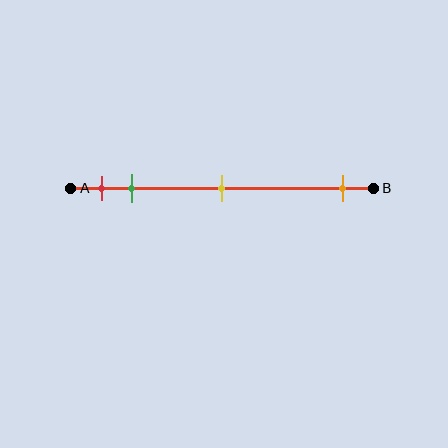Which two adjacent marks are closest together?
The red and green marks are the closest adjacent pair.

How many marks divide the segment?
There are 4 marks dividing the segment.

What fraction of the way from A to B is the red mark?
The red mark is approximately 10% (0.1) of the way from A to B.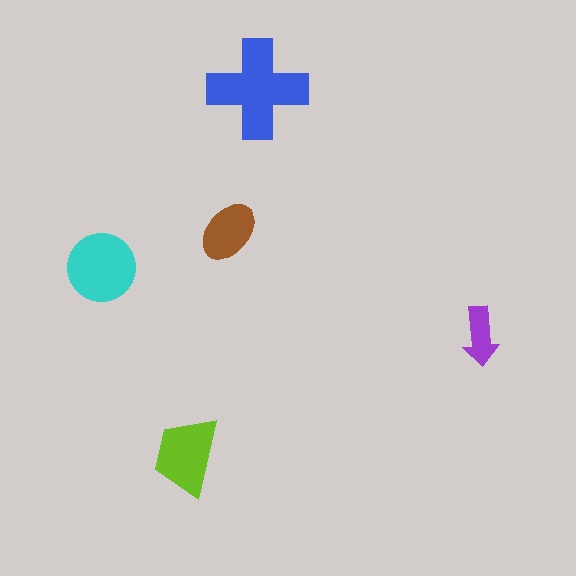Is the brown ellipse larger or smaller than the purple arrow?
Larger.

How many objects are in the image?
There are 5 objects in the image.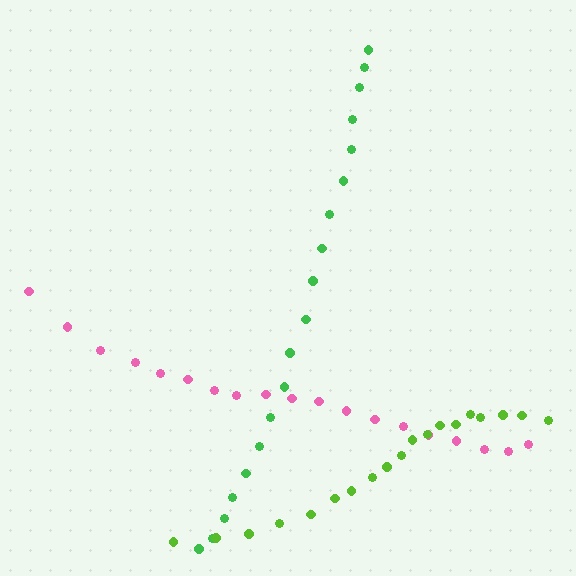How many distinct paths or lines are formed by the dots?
There are 3 distinct paths.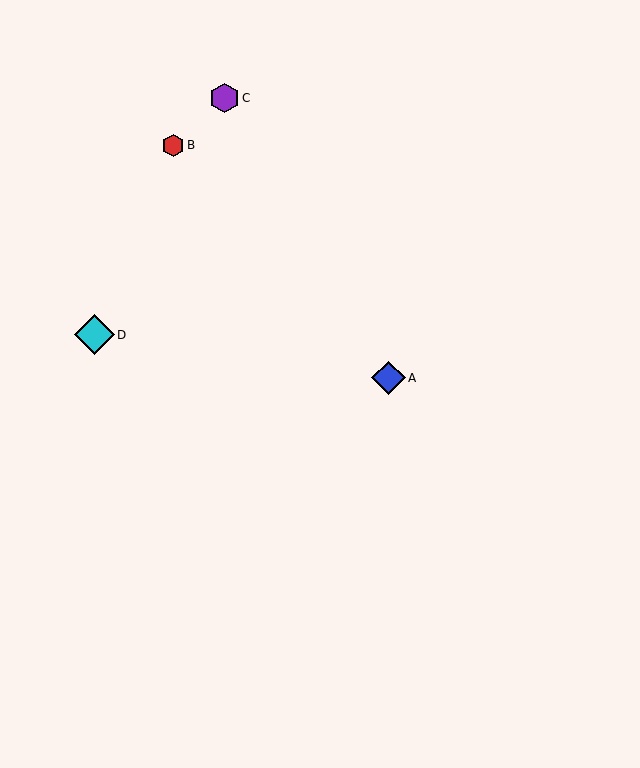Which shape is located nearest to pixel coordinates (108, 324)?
The cyan diamond (labeled D) at (94, 335) is nearest to that location.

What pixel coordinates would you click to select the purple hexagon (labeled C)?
Click at (224, 98) to select the purple hexagon C.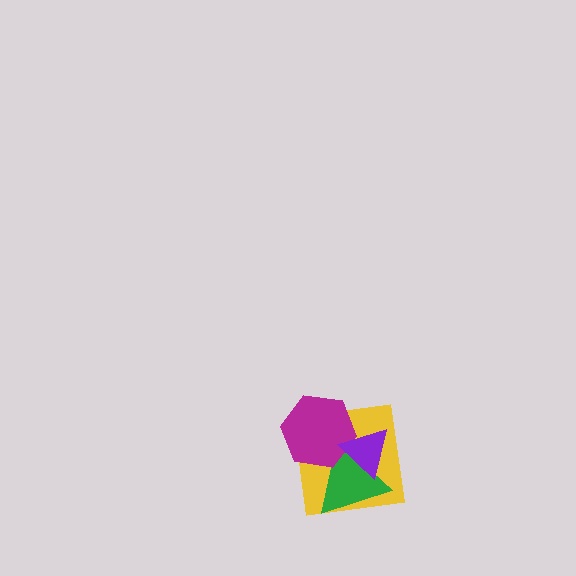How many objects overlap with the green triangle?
3 objects overlap with the green triangle.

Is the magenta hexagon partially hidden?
Yes, it is partially covered by another shape.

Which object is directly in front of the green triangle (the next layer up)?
The magenta hexagon is directly in front of the green triangle.